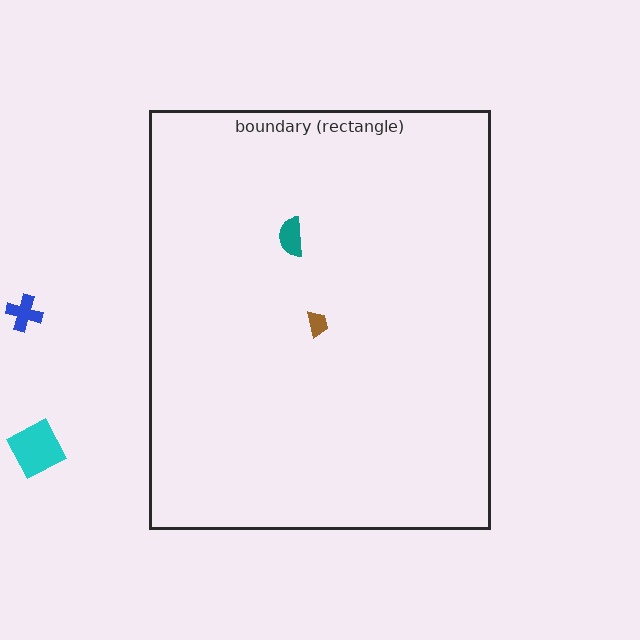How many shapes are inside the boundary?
2 inside, 2 outside.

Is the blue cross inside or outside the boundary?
Outside.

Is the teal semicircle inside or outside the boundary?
Inside.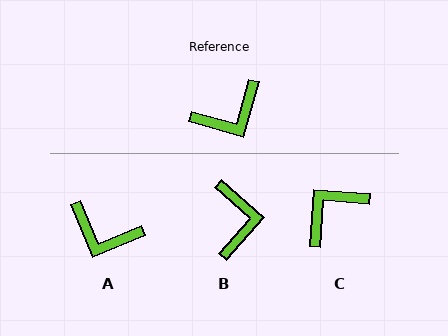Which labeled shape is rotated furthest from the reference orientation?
C, about 169 degrees away.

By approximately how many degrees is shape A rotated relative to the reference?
Approximately 52 degrees clockwise.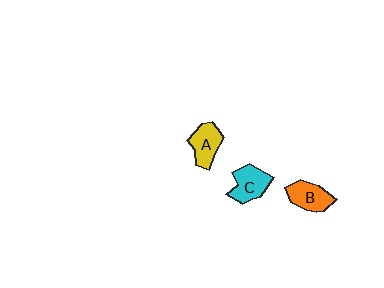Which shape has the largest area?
Shape C (cyan).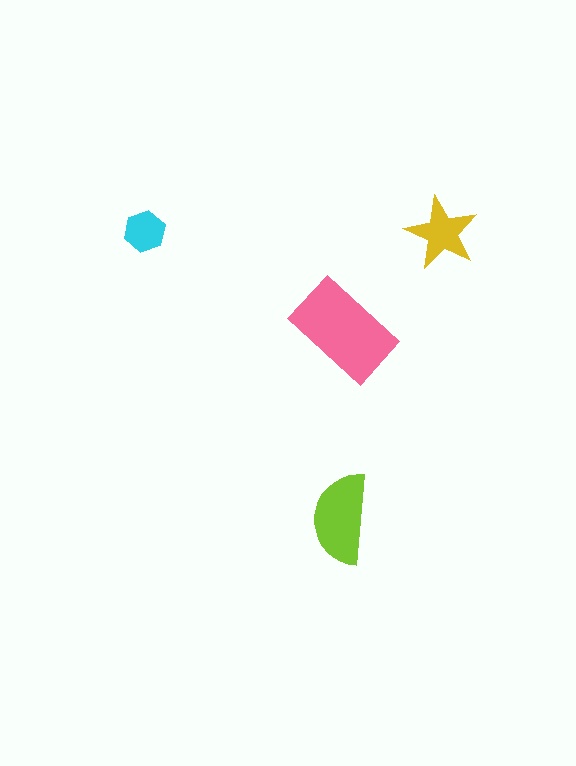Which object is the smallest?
The cyan hexagon.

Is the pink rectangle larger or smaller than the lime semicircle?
Larger.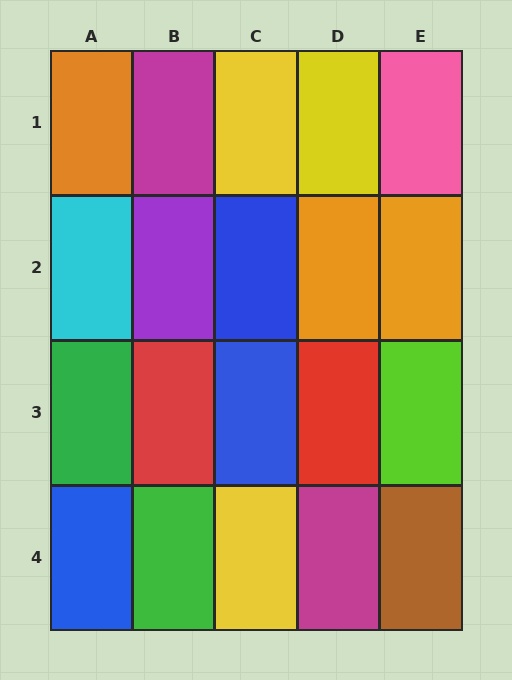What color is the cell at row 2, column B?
Purple.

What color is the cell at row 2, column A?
Cyan.